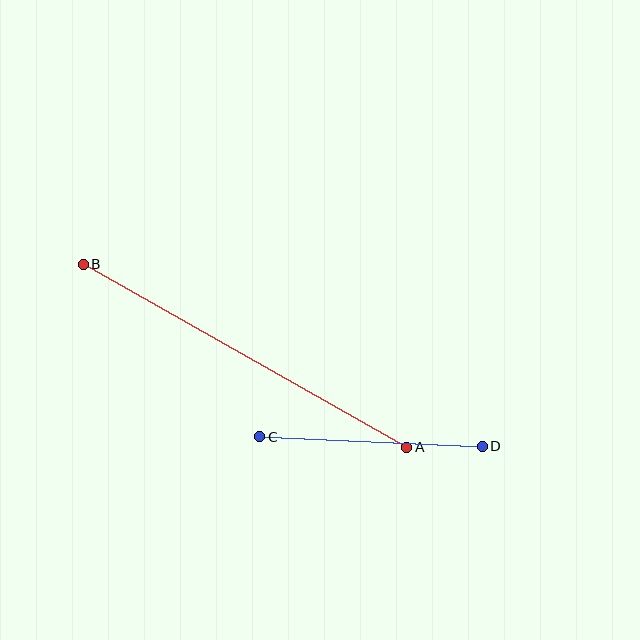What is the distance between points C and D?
The distance is approximately 223 pixels.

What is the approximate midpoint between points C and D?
The midpoint is at approximately (371, 442) pixels.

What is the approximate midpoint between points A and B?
The midpoint is at approximately (245, 356) pixels.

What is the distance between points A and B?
The distance is approximately 371 pixels.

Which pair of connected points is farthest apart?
Points A and B are farthest apart.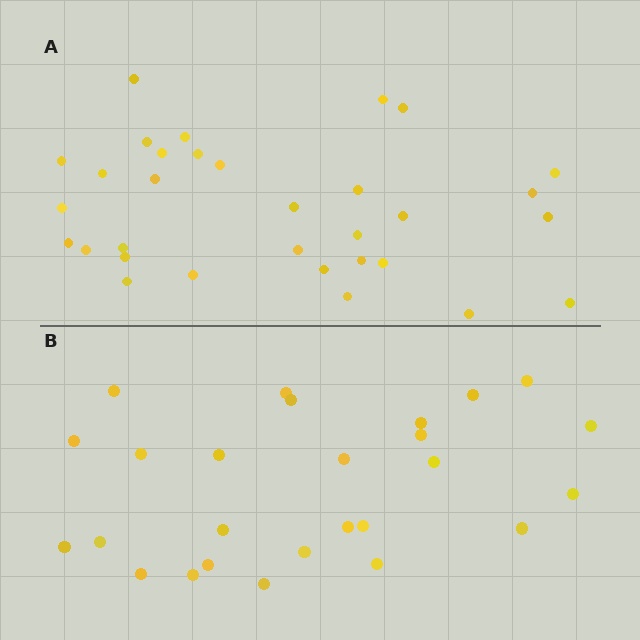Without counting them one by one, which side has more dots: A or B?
Region A (the top region) has more dots.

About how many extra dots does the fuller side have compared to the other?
Region A has about 6 more dots than region B.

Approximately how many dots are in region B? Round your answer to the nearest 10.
About 30 dots. (The exact count is 26, which rounds to 30.)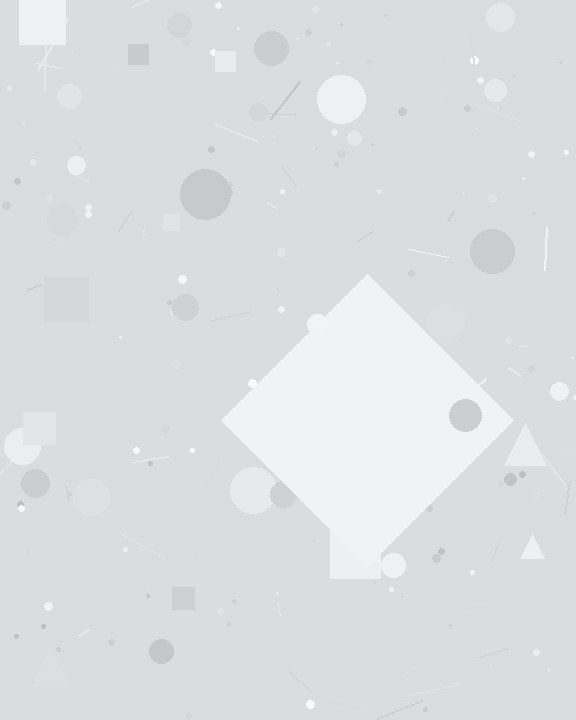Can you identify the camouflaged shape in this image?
The camouflaged shape is a diamond.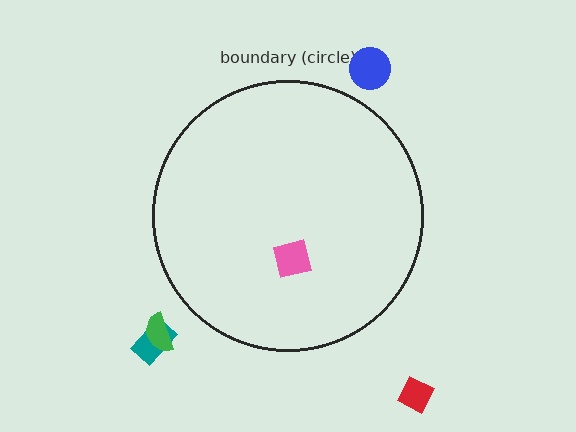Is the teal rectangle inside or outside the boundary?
Outside.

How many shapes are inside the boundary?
1 inside, 4 outside.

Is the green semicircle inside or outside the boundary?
Outside.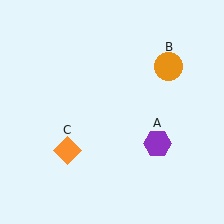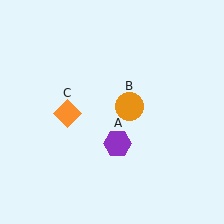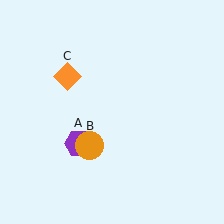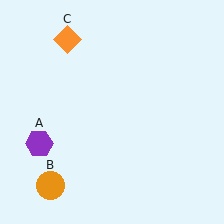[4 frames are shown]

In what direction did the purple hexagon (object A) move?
The purple hexagon (object A) moved left.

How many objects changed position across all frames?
3 objects changed position: purple hexagon (object A), orange circle (object B), orange diamond (object C).